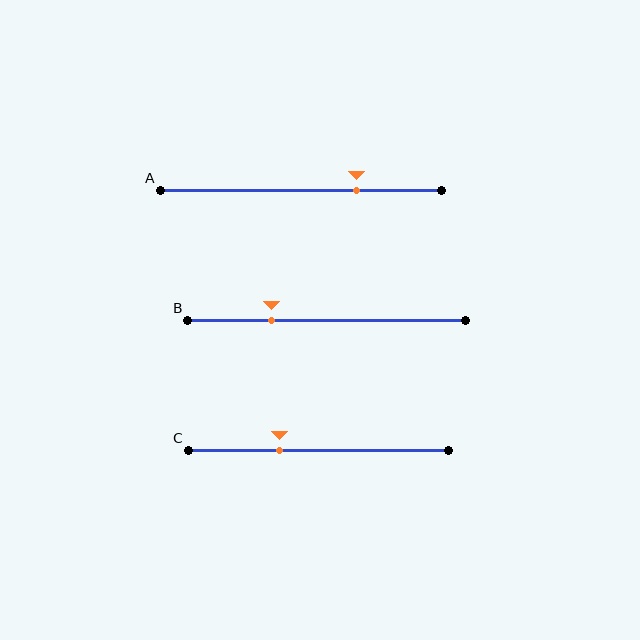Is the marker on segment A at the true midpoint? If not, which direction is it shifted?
No, the marker on segment A is shifted to the right by about 20% of the segment length.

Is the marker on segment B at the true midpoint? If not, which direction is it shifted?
No, the marker on segment B is shifted to the left by about 20% of the segment length.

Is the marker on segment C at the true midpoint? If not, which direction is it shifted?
No, the marker on segment C is shifted to the left by about 15% of the segment length.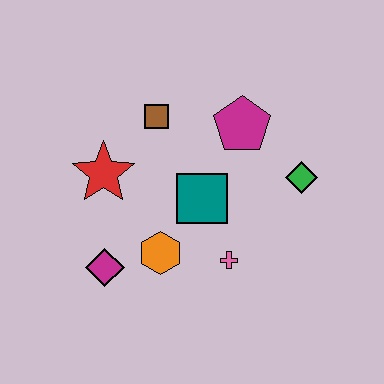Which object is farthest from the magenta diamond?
The green diamond is farthest from the magenta diamond.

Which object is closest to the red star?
The brown square is closest to the red star.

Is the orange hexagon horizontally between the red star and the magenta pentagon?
Yes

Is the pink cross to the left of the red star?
No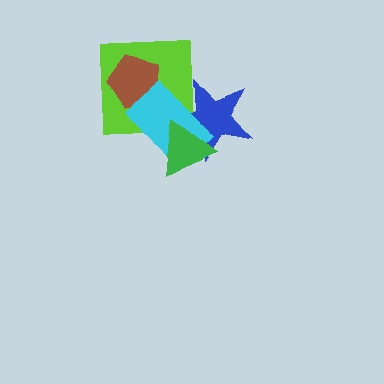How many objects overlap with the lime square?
3 objects overlap with the lime square.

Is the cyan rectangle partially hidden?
Yes, it is partially covered by another shape.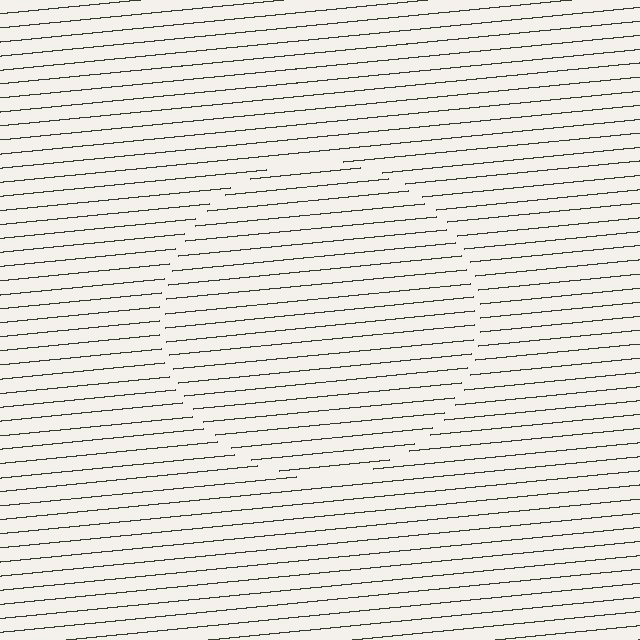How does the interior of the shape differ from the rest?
The interior of the shape contains the same grating, shifted by half a period — the contour is defined by the phase discontinuity where line-ends from the inner and outer gratings abut.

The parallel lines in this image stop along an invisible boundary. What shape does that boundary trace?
An illusory circle. The interior of the shape contains the same grating, shifted by half a period — the contour is defined by the phase discontinuity where line-ends from the inner and outer gratings abut.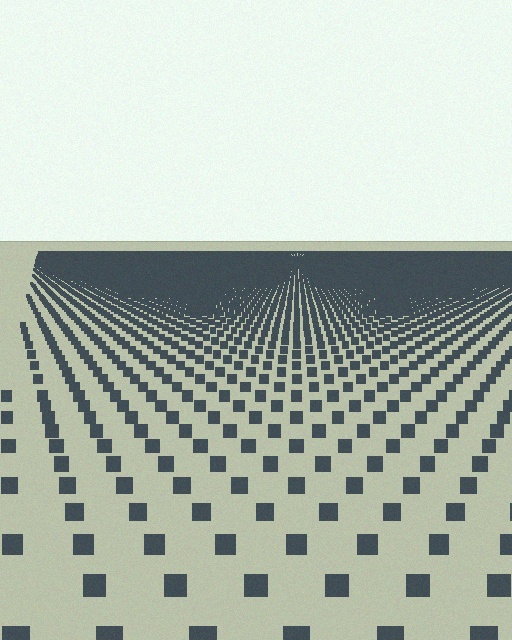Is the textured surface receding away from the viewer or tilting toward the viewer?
The surface is receding away from the viewer. Texture elements get smaller and denser toward the top.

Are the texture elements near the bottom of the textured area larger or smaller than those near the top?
Larger. Near the bottom, elements are closer to the viewer and appear at a bigger on-screen size.